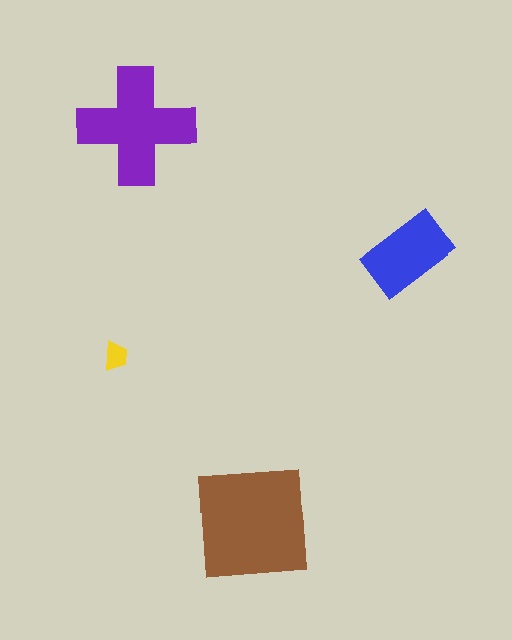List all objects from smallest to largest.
The yellow trapezoid, the blue rectangle, the purple cross, the brown square.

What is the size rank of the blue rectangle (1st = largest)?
3rd.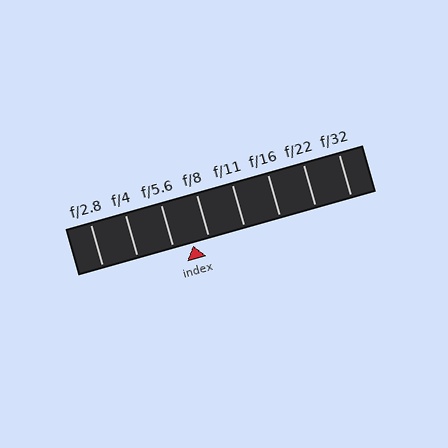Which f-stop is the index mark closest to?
The index mark is closest to f/8.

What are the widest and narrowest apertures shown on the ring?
The widest aperture shown is f/2.8 and the narrowest is f/32.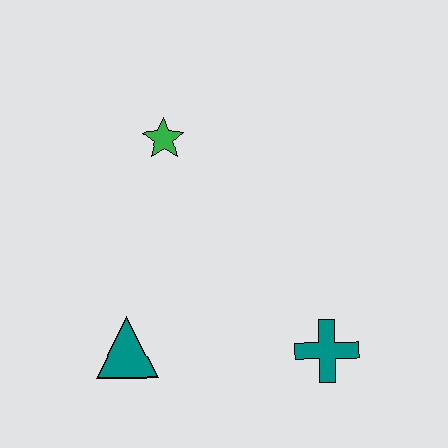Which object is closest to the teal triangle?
The teal cross is closest to the teal triangle.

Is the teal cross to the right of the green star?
Yes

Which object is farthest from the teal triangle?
The green star is farthest from the teal triangle.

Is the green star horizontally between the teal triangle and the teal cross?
Yes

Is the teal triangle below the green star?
Yes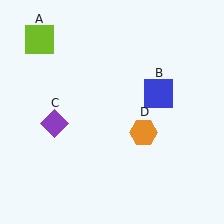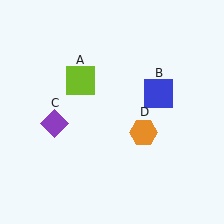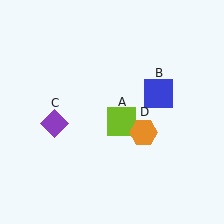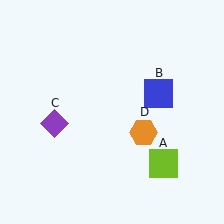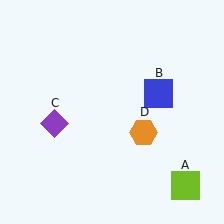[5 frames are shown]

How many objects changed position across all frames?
1 object changed position: lime square (object A).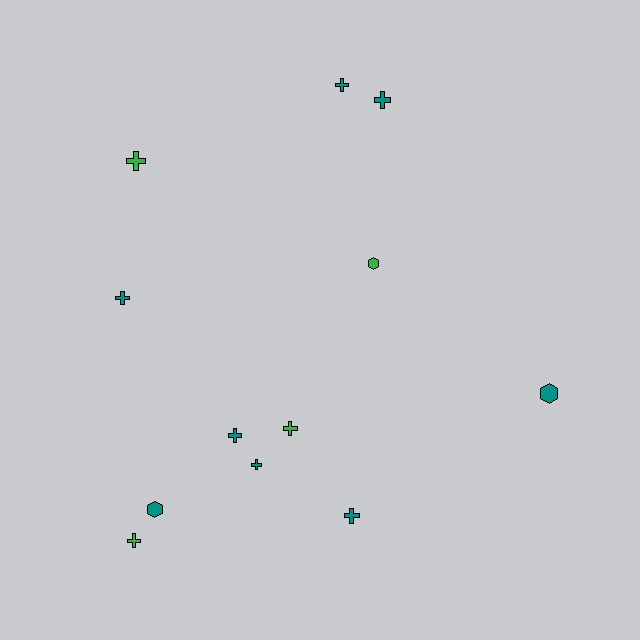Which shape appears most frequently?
Cross, with 9 objects.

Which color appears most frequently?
Teal, with 8 objects.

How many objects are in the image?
There are 12 objects.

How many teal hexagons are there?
There are 2 teal hexagons.